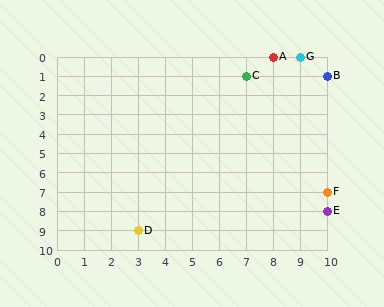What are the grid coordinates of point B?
Point B is at grid coordinates (10, 1).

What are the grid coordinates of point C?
Point C is at grid coordinates (7, 1).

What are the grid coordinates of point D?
Point D is at grid coordinates (3, 9).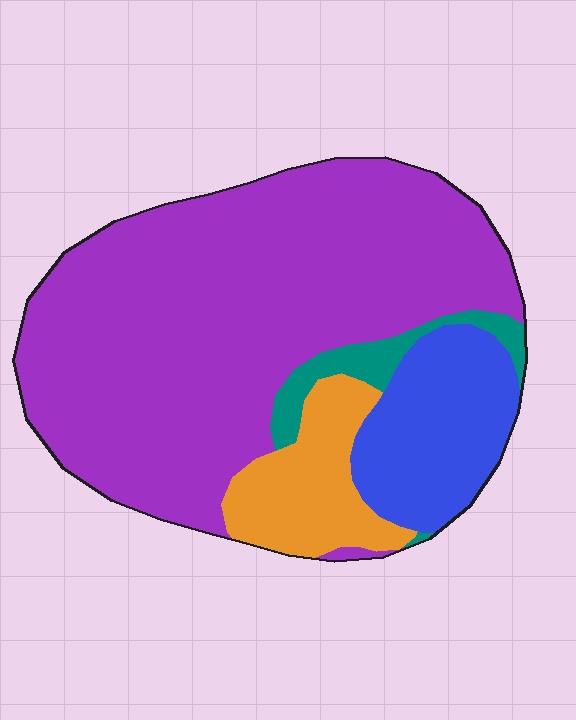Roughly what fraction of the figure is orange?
Orange covers 12% of the figure.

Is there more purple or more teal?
Purple.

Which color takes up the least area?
Teal, at roughly 5%.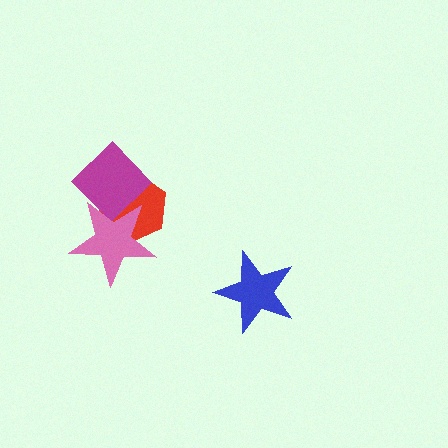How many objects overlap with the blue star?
0 objects overlap with the blue star.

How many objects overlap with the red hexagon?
2 objects overlap with the red hexagon.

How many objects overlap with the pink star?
2 objects overlap with the pink star.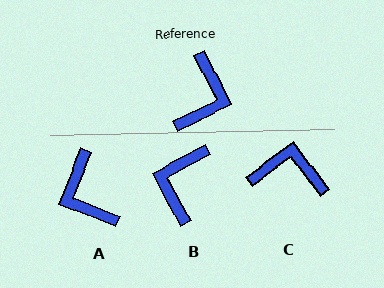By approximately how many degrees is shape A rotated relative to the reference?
Approximately 138 degrees clockwise.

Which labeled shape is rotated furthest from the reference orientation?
B, about 178 degrees away.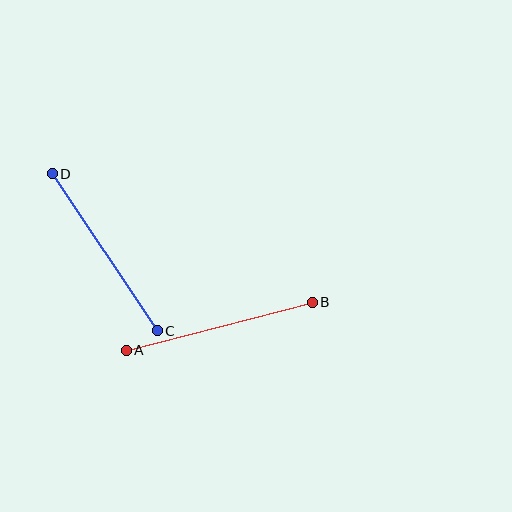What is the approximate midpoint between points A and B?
The midpoint is at approximately (219, 326) pixels.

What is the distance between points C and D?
The distance is approximately 189 pixels.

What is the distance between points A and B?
The distance is approximately 192 pixels.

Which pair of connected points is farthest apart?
Points A and B are farthest apart.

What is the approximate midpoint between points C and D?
The midpoint is at approximately (105, 252) pixels.